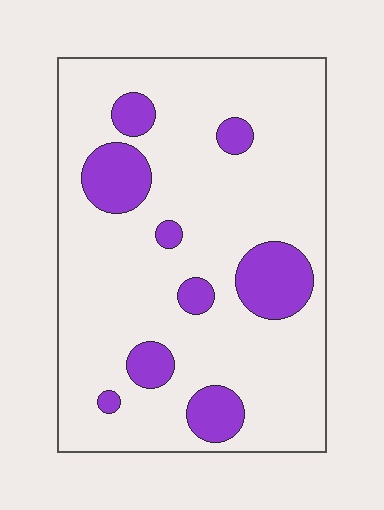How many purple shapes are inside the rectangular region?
9.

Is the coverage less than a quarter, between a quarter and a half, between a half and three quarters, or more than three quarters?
Less than a quarter.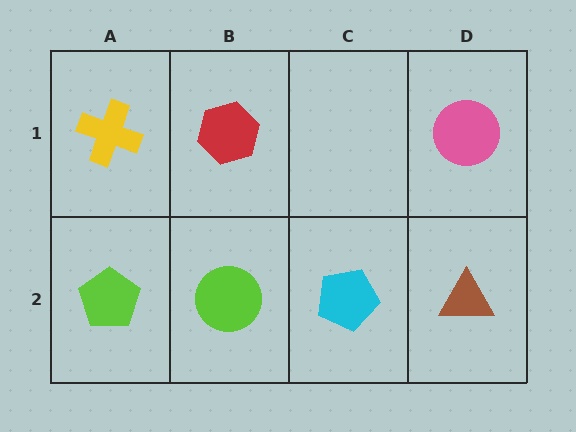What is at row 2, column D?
A brown triangle.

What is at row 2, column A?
A lime pentagon.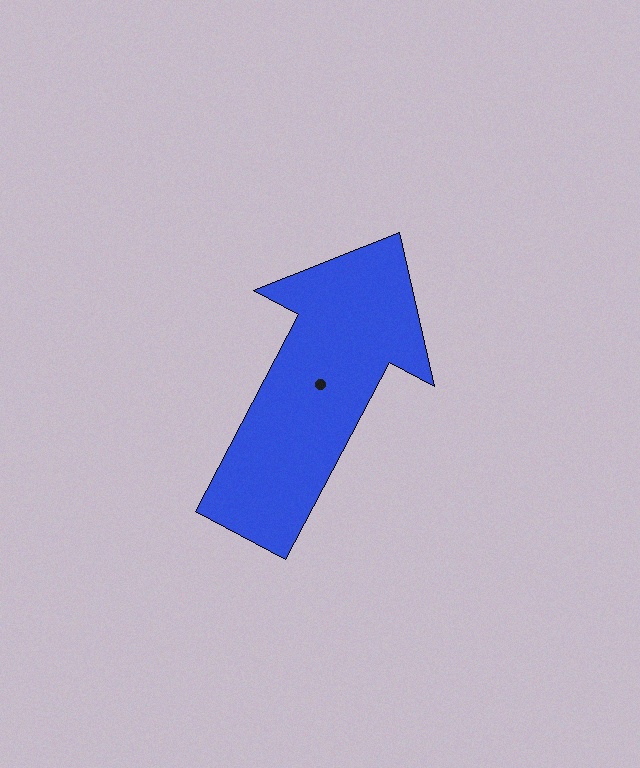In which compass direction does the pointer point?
Northeast.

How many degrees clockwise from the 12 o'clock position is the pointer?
Approximately 28 degrees.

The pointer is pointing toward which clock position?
Roughly 1 o'clock.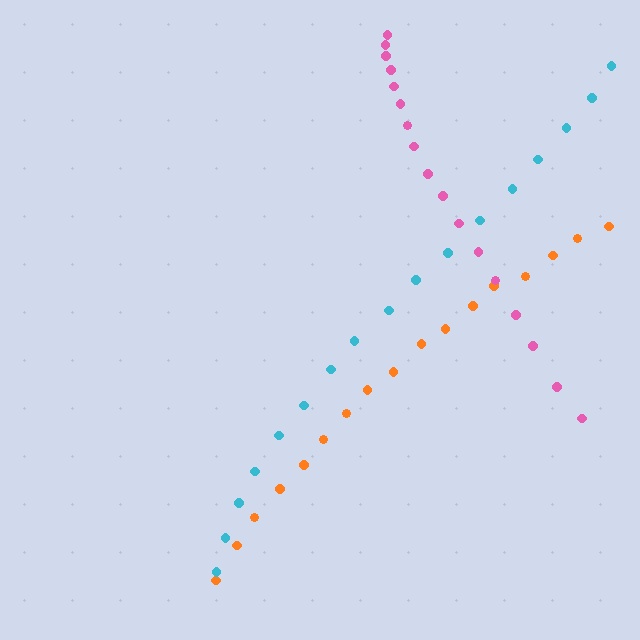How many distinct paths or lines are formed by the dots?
There are 3 distinct paths.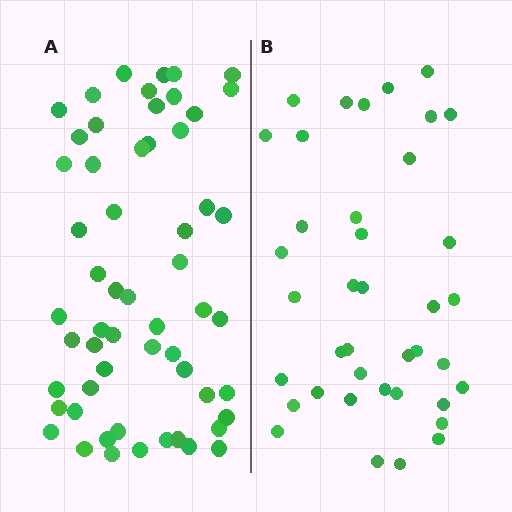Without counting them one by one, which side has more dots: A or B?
Region A (the left region) has more dots.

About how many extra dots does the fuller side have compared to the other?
Region A has approximately 20 more dots than region B.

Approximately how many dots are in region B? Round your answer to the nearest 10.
About 40 dots. (The exact count is 39, which rounds to 40.)